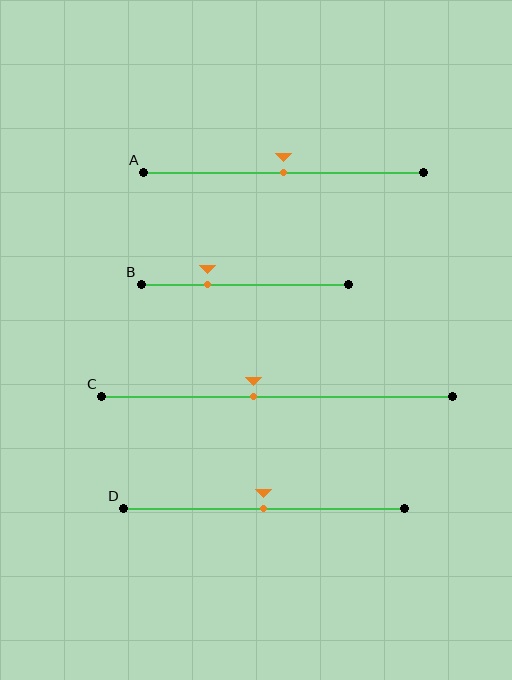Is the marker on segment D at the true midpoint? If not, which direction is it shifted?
Yes, the marker on segment D is at the true midpoint.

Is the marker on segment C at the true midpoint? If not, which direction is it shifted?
No, the marker on segment C is shifted to the left by about 7% of the segment length.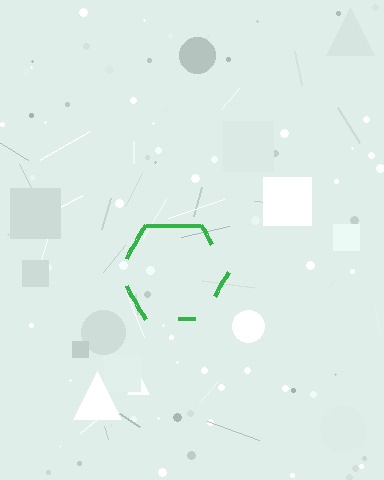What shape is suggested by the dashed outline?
The dashed outline suggests a hexagon.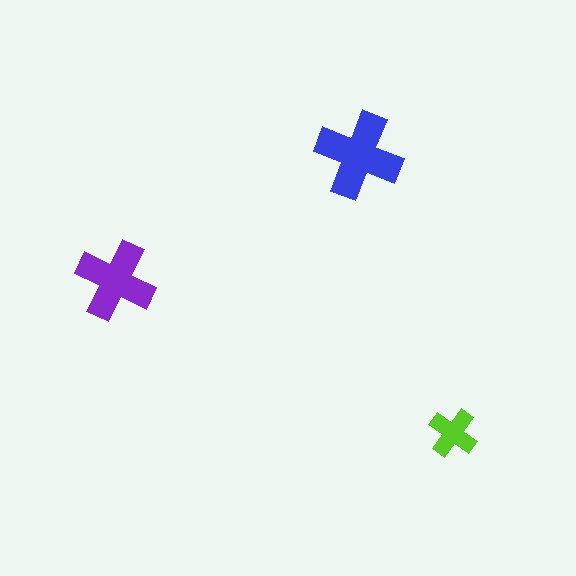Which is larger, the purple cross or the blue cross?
The blue one.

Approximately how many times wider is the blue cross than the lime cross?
About 1.5 times wider.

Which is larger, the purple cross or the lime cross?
The purple one.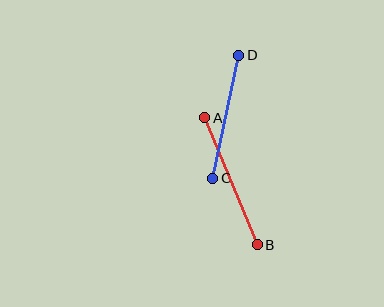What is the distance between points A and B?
The distance is approximately 138 pixels.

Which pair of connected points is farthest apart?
Points A and B are farthest apart.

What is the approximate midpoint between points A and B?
The midpoint is at approximately (231, 181) pixels.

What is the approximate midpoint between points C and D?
The midpoint is at approximately (226, 117) pixels.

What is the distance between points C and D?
The distance is approximately 126 pixels.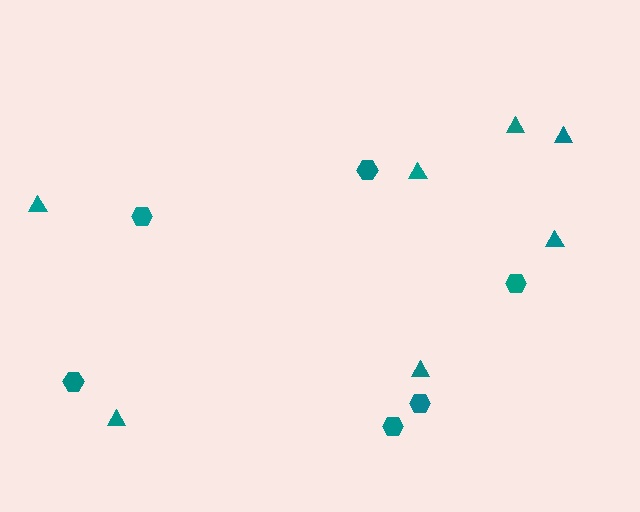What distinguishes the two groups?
There are 2 groups: one group of triangles (7) and one group of hexagons (6).